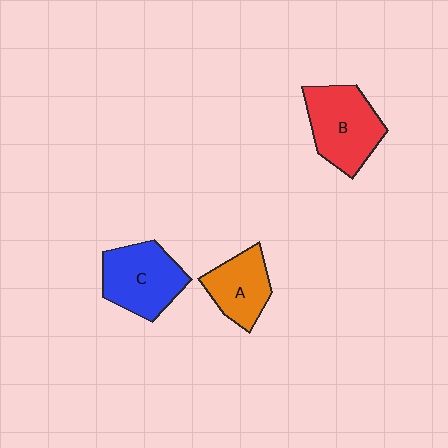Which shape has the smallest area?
Shape A (orange).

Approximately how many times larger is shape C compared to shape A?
Approximately 1.3 times.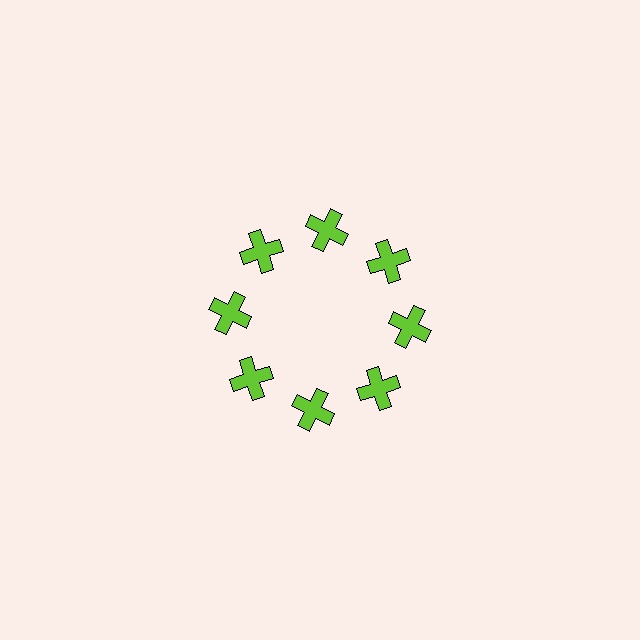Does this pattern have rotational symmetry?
Yes, this pattern has 8-fold rotational symmetry. It looks the same after rotating 45 degrees around the center.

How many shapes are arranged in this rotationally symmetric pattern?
There are 8 shapes, arranged in 8 groups of 1.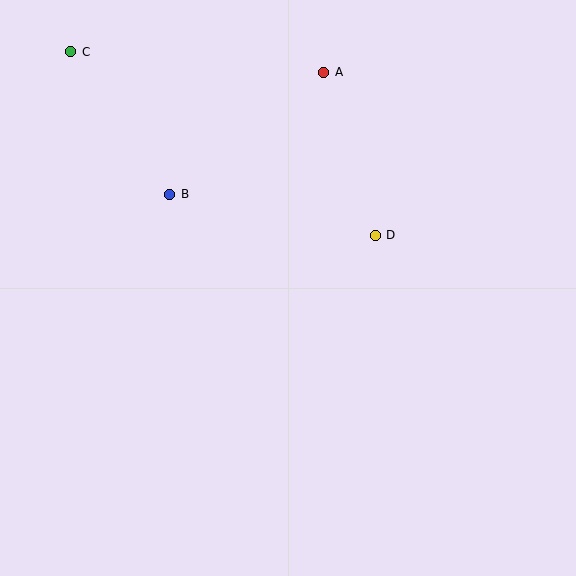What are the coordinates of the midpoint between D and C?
The midpoint between D and C is at (223, 143).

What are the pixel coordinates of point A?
Point A is at (324, 72).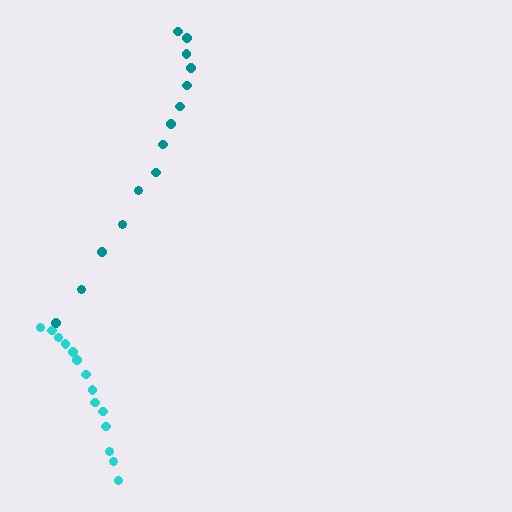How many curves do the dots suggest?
There are 2 distinct paths.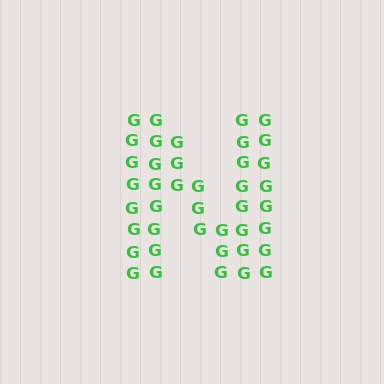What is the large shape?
The large shape is the letter N.